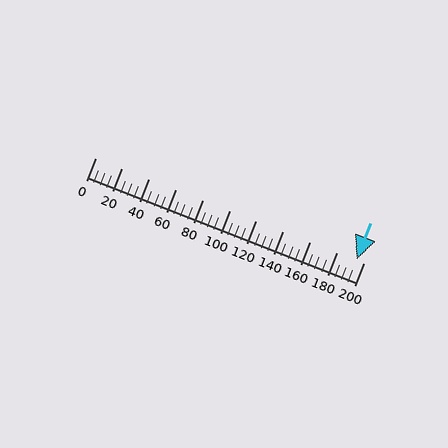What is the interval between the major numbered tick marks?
The major tick marks are spaced 20 units apart.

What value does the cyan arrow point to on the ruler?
The cyan arrow points to approximately 195.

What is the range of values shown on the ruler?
The ruler shows values from 0 to 200.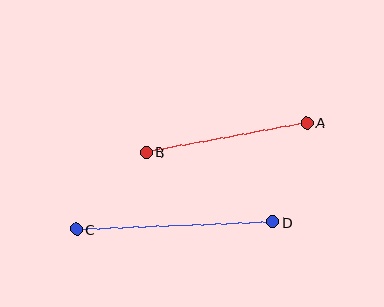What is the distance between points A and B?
The distance is approximately 163 pixels.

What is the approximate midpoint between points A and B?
The midpoint is at approximately (227, 137) pixels.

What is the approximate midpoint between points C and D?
The midpoint is at approximately (174, 225) pixels.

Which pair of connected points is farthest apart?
Points C and D are farthest apart.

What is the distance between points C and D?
The distance is approximately 196 pixels.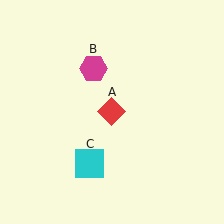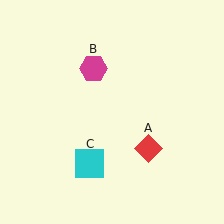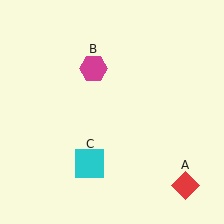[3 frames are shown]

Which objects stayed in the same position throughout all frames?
Magenta hexagon (object B) and cyan square (object C) remained stationary.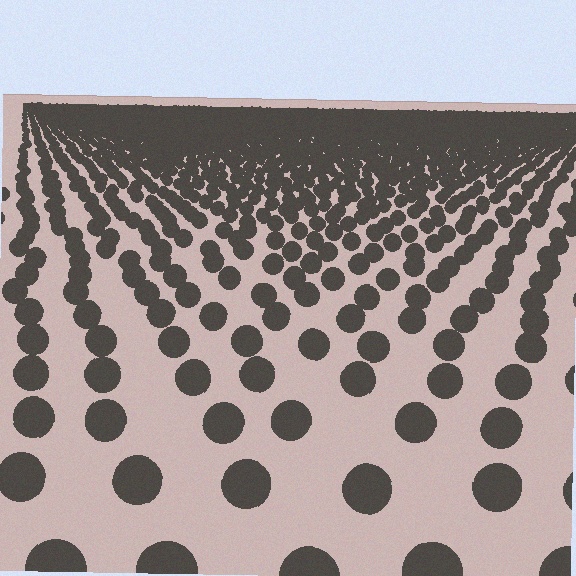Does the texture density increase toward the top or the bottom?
Density increases toward the top.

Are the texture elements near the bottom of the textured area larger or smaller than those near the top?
Larger. Near the bottom, elements are closer to the viewer and appear at a bigger on-screen size.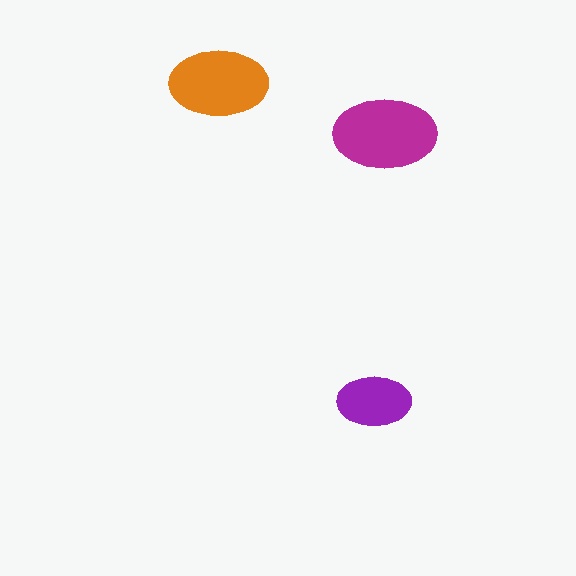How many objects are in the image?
There are 3 objects in the image.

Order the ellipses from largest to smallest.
the magenta one, the orange one, the purple one.